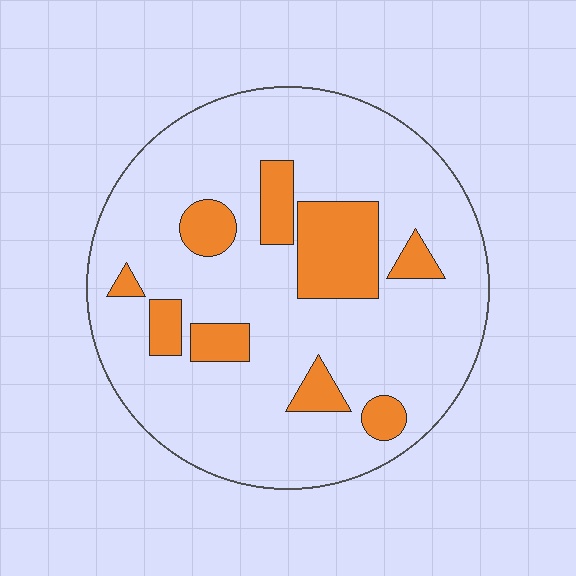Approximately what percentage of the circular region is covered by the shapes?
Approximately 20%.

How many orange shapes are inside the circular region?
9.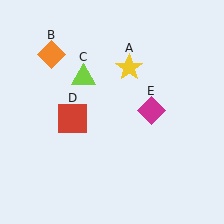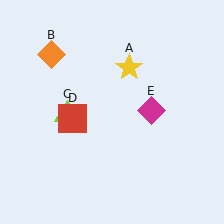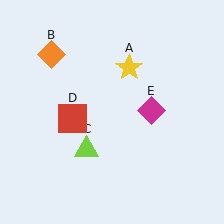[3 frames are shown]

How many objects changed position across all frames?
1 object changed position: lime triangle (object C).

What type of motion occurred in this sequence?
The lime triangle (object C) rotated counterclockwise around the center of the scene.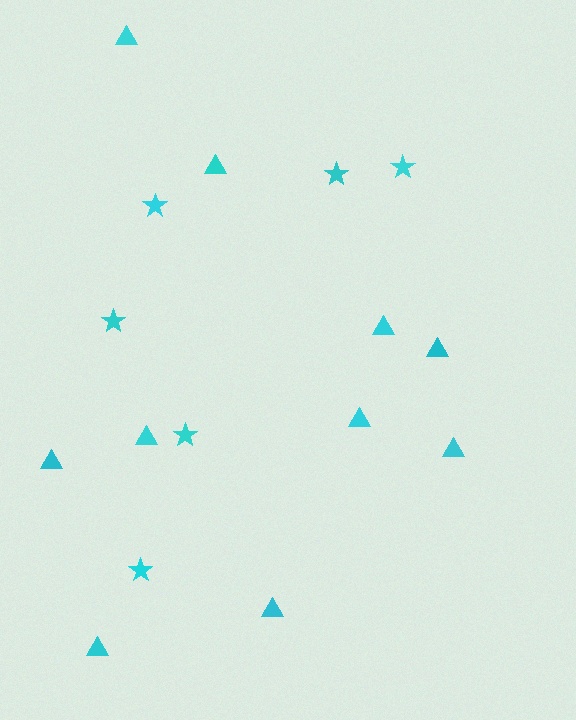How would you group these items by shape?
There are 2 groups: one group of stars (6) and one group of triangles (10).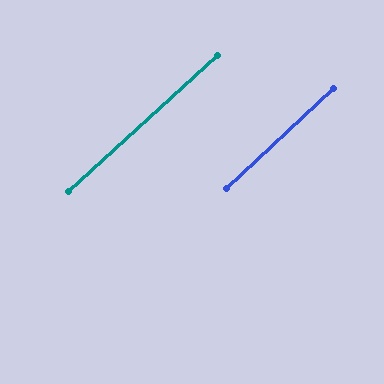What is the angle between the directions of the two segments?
Approximately 1 degree.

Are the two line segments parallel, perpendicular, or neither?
Parallel — their directions differ by only 1.0°.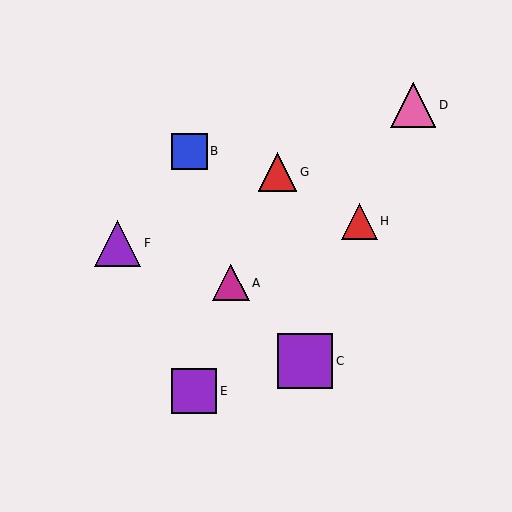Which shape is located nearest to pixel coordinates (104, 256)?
The purple triangle (labeled F) at (118, 244) is nearest to that location.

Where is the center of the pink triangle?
The center of the pink triangle is at (413, 105).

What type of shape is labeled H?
Shape H is a red triangle.